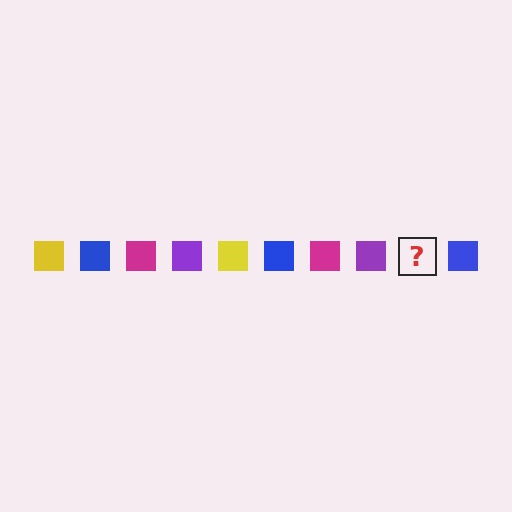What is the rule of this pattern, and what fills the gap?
The rule is that the pattern cycles through yellow, blue, magenta, purple squares. The gap should be filled with a yellow square.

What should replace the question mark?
The question mark should be replaced with a yellow square.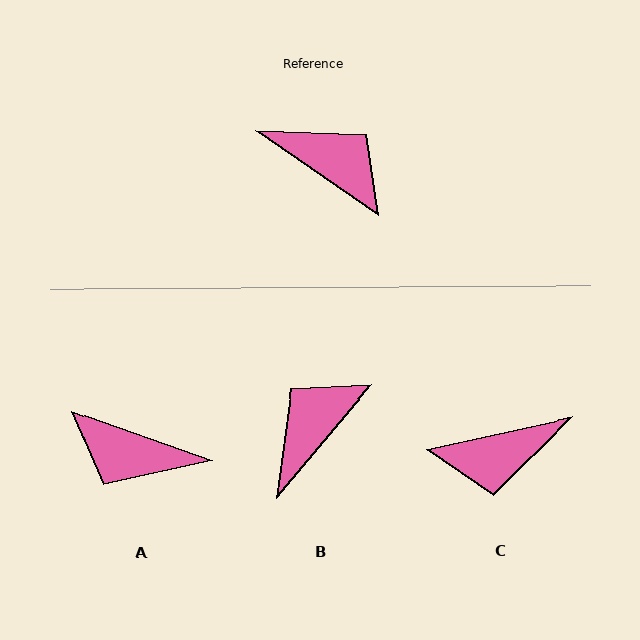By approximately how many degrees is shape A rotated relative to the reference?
Approximately 165 degrees clockwise.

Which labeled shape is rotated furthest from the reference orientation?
A, about 165 degrees away.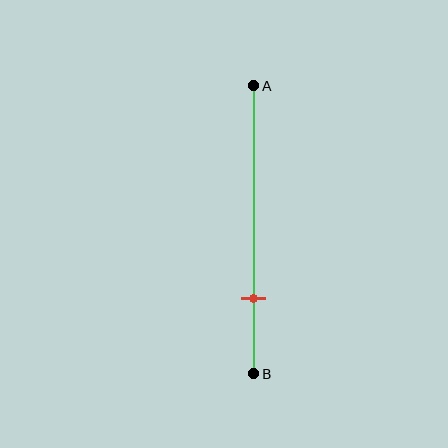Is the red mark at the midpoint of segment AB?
No, the mark is at about 75% from A, not at the 50% midpoint.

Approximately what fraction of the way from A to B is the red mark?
The red mark is approximately 75% of the way from A to B.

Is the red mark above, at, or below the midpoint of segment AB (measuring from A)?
The red mark is below the midpoint of segment AB.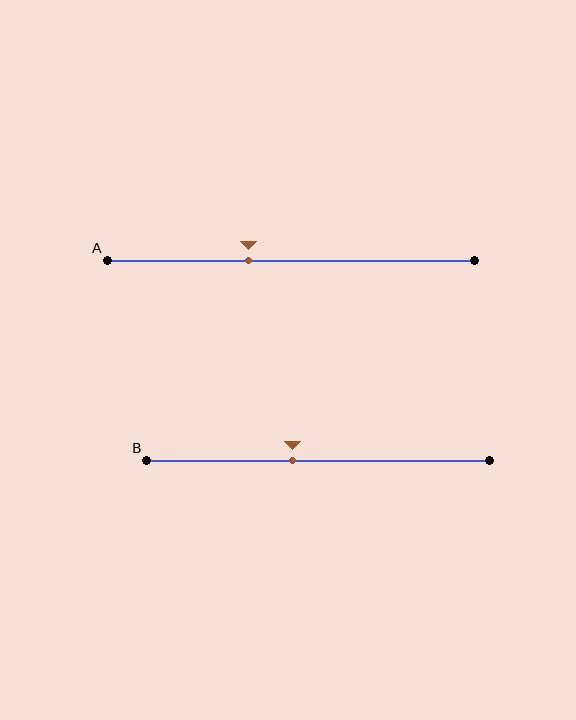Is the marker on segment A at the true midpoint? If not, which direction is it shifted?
No, the marker on segment A is shifted to the left by about 12% of the segment length.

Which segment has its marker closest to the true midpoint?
Segment B has its marker closest to the true midpoint.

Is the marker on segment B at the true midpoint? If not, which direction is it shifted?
No, the marker on segment B is shifted to the left by about 7% of the segment length.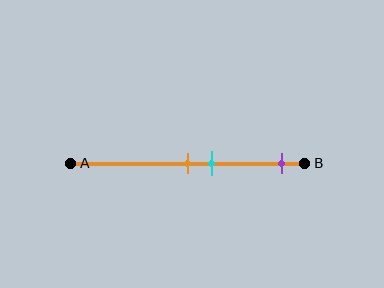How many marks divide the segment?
There are 3 marks dividing the segment.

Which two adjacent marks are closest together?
The orange and cyan marks are the closest adjacent pair.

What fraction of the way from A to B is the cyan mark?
The cyan mark is approximately 60% (0.6) of the way from A to B.